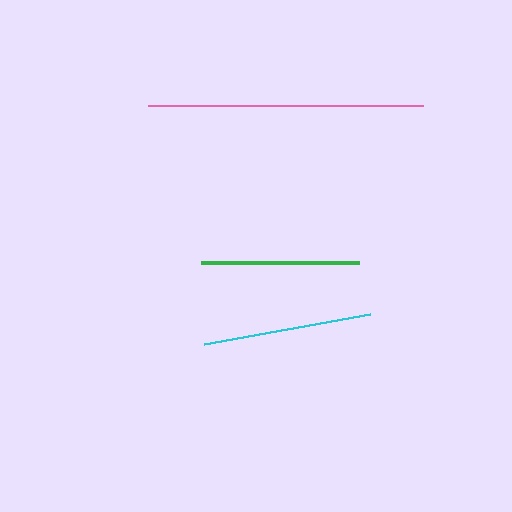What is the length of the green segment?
The green segment is approximately 158 pixels long.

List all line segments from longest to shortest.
From longest to shortest: pink, cyan, green.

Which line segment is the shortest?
The green line is the shortest at approximately 158 pixels.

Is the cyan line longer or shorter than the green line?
The cyan line is longer than the green line.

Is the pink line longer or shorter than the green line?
The pink line is longer than the green line.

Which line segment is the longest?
The pink line is the longest at approximately 275 pixels.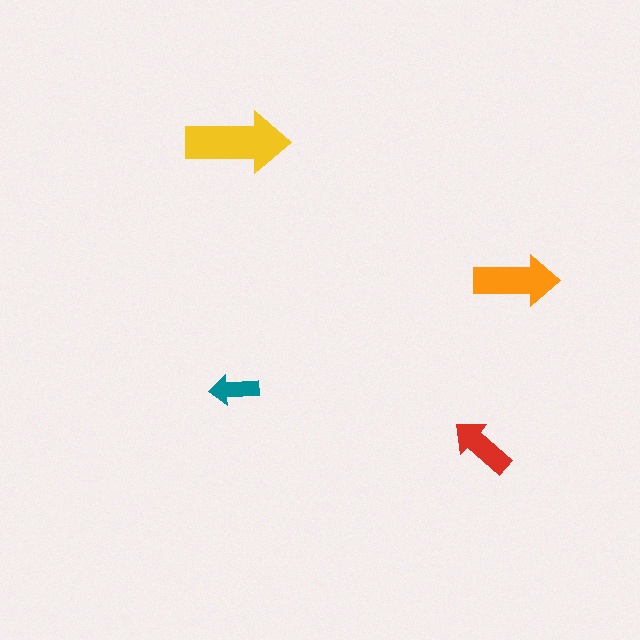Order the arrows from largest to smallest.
the yellow one, the orange one, the red one, the teal one.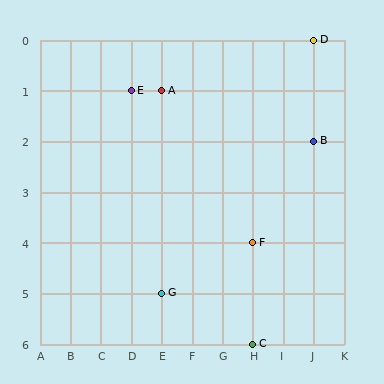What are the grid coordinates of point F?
Point F is at grid coordinates (H, 4).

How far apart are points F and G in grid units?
Points F and G are 3 columns and 1 row apart (about 3.2 grid units diagonally).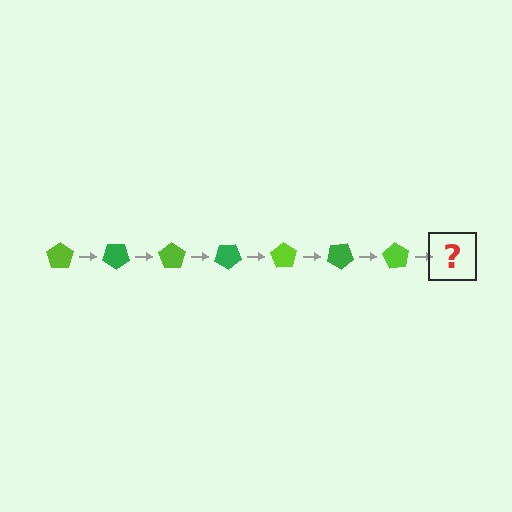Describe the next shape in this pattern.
It should be a green pentagon, rotated 245 degrees from the start.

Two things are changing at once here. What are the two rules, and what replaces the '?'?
The two rules are that it rotates 35 degrees each step and the color cycles through lime and green. The '?' should be a green pentagon, rotated 245 degrees from the start.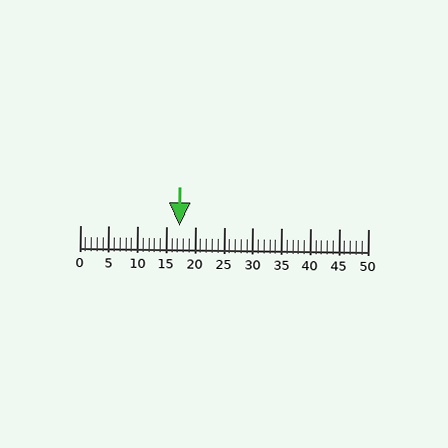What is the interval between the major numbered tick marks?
The major tick marks are spaced 5 units apart.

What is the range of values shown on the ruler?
The ruler shows values from 0 to 50.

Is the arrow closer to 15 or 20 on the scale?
The arrow is closer to 15.